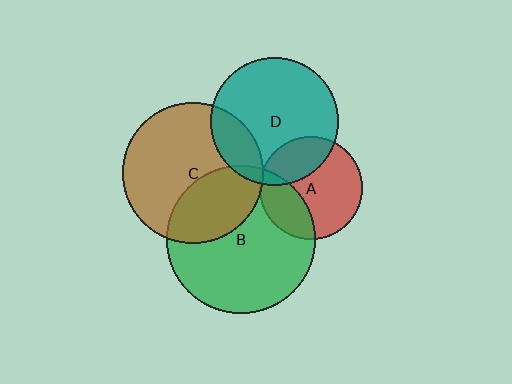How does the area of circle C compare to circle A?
Approximately 1.9 times.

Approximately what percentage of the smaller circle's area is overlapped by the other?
Approximately 30%.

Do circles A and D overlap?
Yes.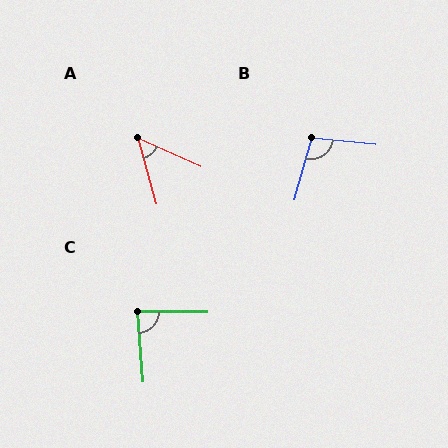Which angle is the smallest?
A, at approximately 50 degrees.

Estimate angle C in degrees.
Approximately 85 degrees.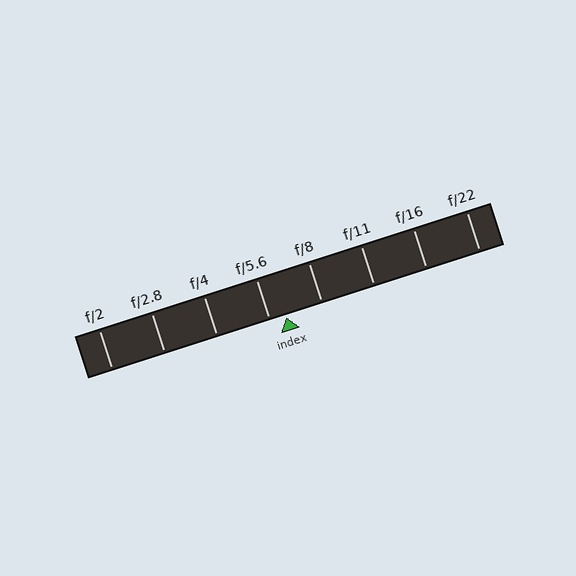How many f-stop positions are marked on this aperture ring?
There are 8 f-stop positions marked.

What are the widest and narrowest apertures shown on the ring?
The widest aperture shown is f/2 and the narrowest is f/22.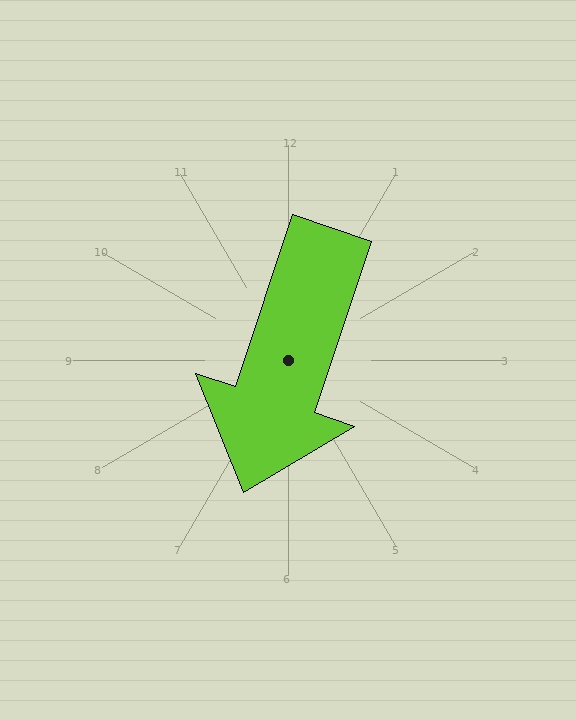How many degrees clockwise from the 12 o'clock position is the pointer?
Approximately 198 degrees.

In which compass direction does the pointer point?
South.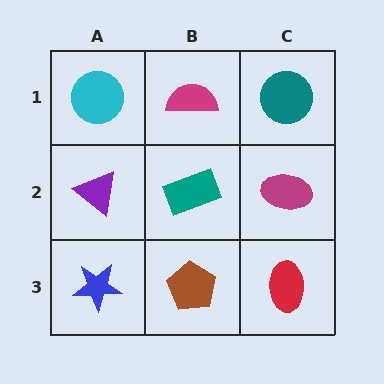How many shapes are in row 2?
3 shapes.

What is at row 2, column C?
A magenta ellipse.